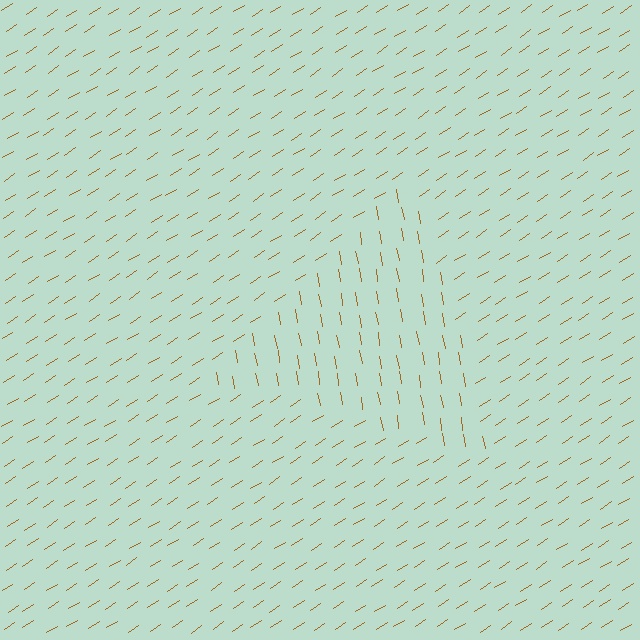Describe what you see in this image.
The image is filled with small brown line segments. A triangle region in the image has lines oriented differently from the surrounding lines, creating a visible texture boundary.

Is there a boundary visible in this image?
Yes, there is a texture boundary formed by a change in line orientation.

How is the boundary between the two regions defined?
The boundary is defined purely by a change in line orientation (approximately 67 degrees difference). All lines are the same color and thickness.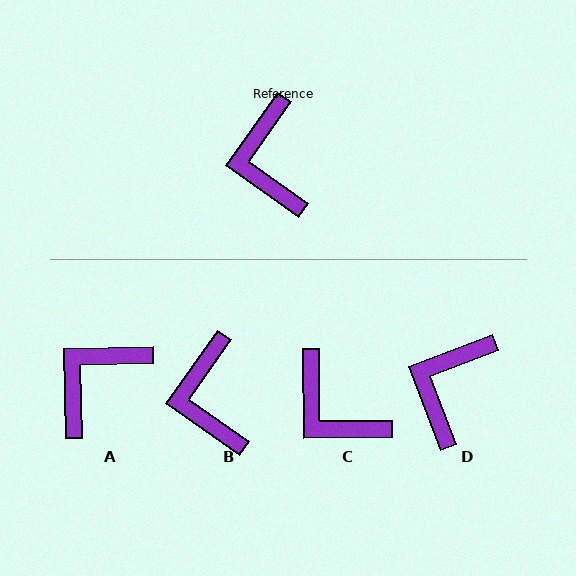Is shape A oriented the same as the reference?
No, it is off by about 53 degrees.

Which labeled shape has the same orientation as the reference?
B.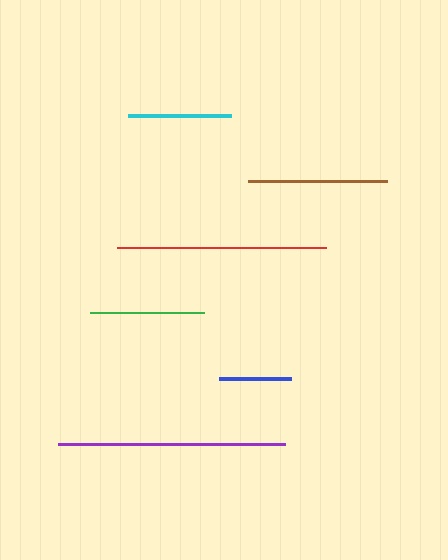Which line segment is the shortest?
The blue line is the shortest at approximately 72 pixels.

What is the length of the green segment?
The green segment is approximately 115 pixels long.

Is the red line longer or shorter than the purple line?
The purple line is longer than the red line.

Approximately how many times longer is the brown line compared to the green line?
The brown line is approximately 1.2 times the length of the green line.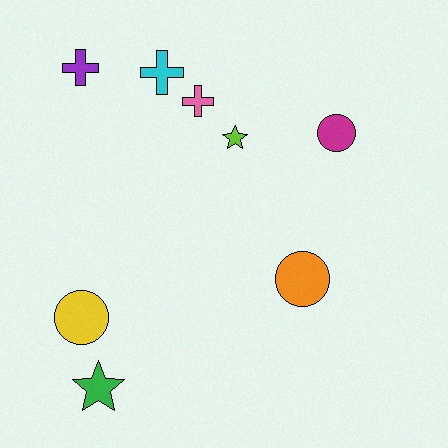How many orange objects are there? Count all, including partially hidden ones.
There is 1 orange object.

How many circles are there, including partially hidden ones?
There are 3 circles.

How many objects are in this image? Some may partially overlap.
There are 8 objects.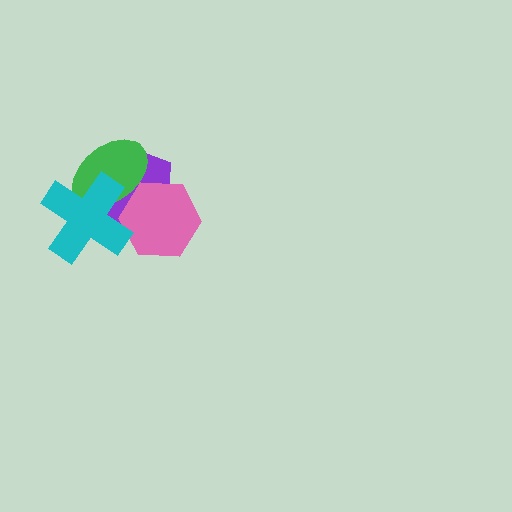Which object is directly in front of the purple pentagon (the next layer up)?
The pink hexagon is directly in front of the purple pentagon.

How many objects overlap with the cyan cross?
3 objects overlap with the cyan cross.